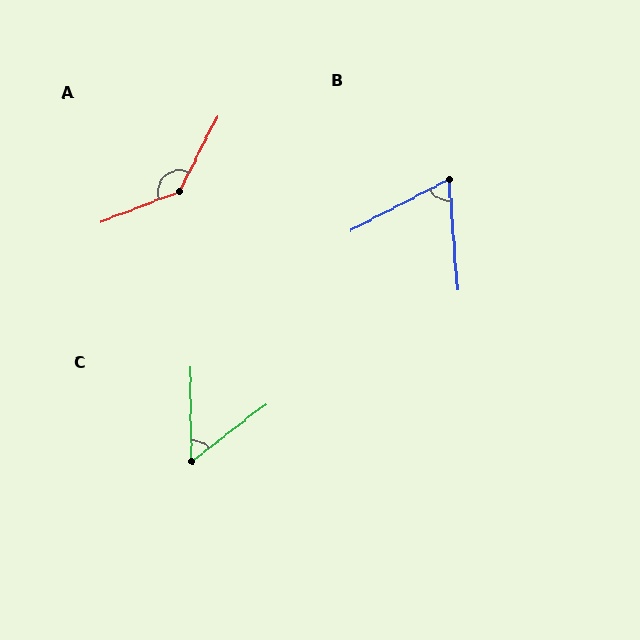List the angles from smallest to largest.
C (53°), B (67°), A (138°).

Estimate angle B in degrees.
Approximately 67 degrees.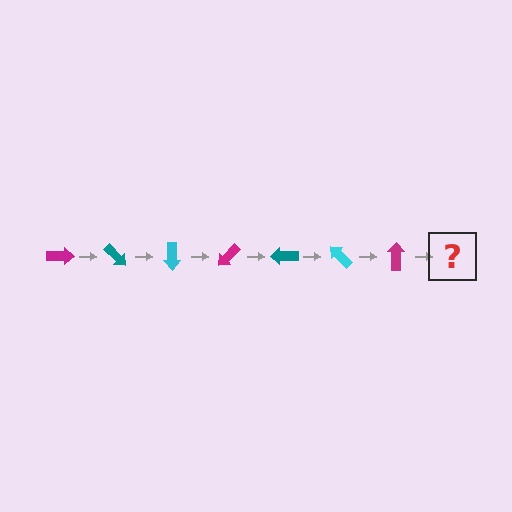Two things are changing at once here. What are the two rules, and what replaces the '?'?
The two rules are that it rotates 45 degrees each step and the color cycles through magenta, teal, and cyan. The '?' should be a teal arrow, rotated 315 degrees from the start.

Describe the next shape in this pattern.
It should be a teal arrow, rotated 315 degrees from the start.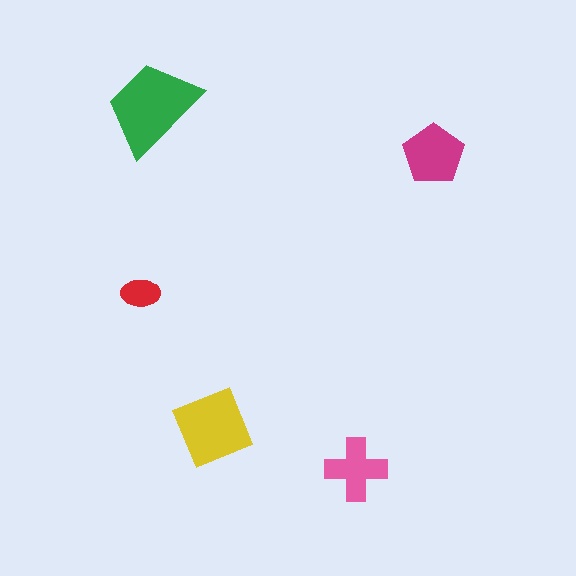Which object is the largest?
The green trapezoid.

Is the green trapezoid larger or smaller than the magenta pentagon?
Larger.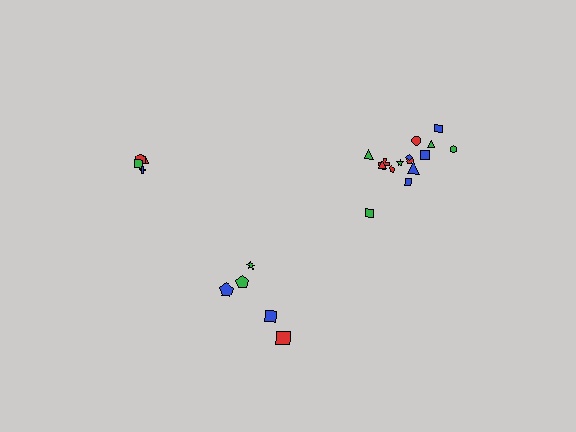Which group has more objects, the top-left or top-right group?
The top-right group.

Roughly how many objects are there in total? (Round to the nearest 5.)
Roughly 25 objects in total.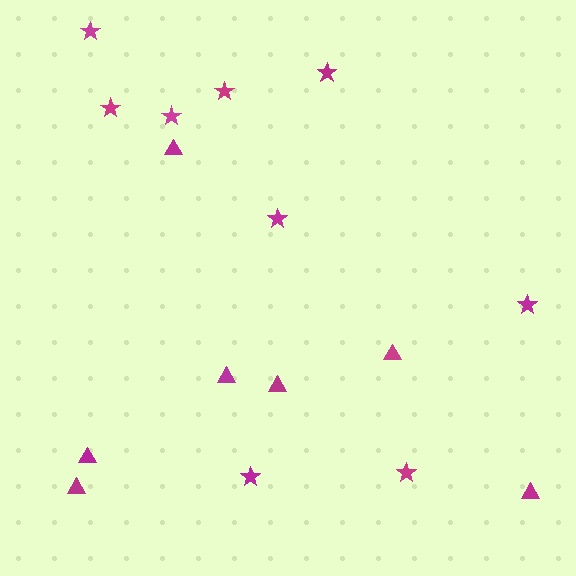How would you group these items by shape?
There are 2 groups: one group of triangles (7) and one group of stars (9).